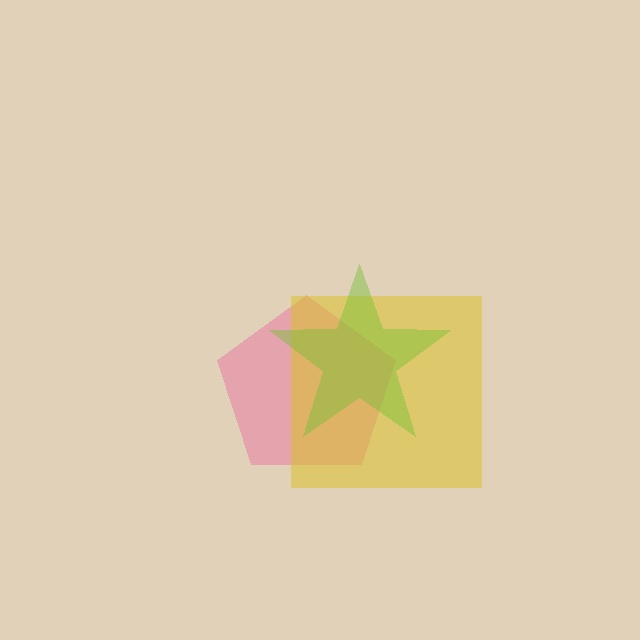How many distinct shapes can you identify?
There are 3 distinct shapes: a pink pentagon, a yellow square, a lime star.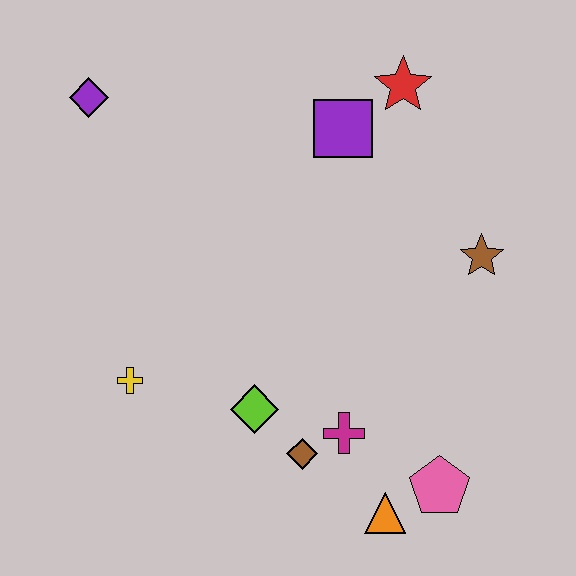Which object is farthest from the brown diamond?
The purple diamond is farthest from the brown diamond.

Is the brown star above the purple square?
No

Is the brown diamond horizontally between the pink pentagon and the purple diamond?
Yes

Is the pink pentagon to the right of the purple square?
Yes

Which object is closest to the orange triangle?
The pink pentagon is closest to the orange triangle.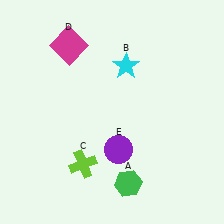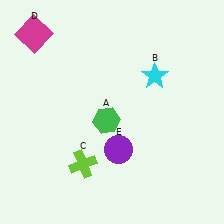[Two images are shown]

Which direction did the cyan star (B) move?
The cyan star (B) moved right.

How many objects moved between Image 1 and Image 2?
3 objects moved between the two images.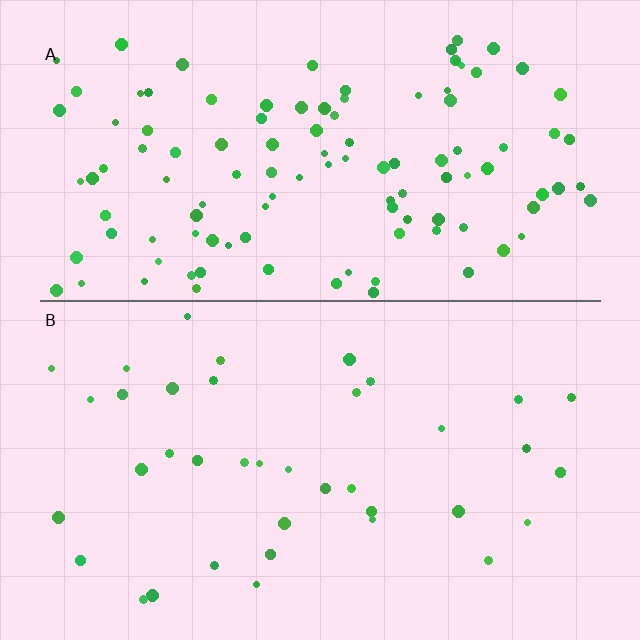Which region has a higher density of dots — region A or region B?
A (the top).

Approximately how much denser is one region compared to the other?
Approximately 3.0× — region A over region B.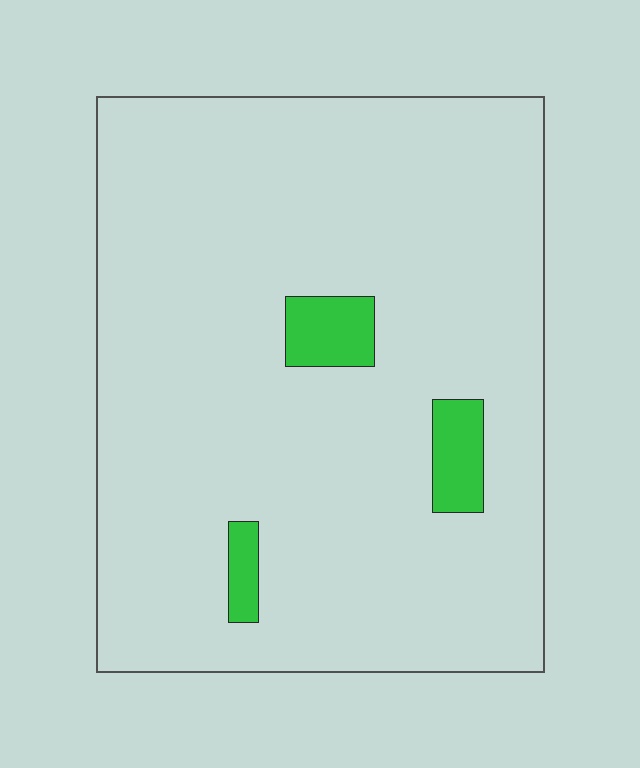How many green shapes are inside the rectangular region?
3.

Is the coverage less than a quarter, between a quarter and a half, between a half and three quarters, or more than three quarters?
Less than a quarter.